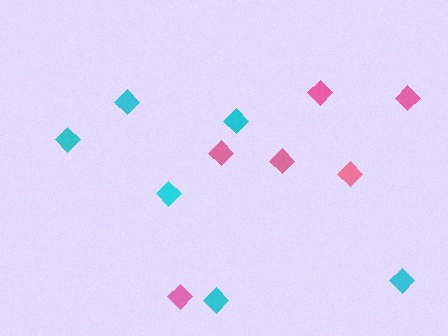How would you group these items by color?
There are 2 groups: one group of cyan diamonds (6) and one group of pink diamonds (6).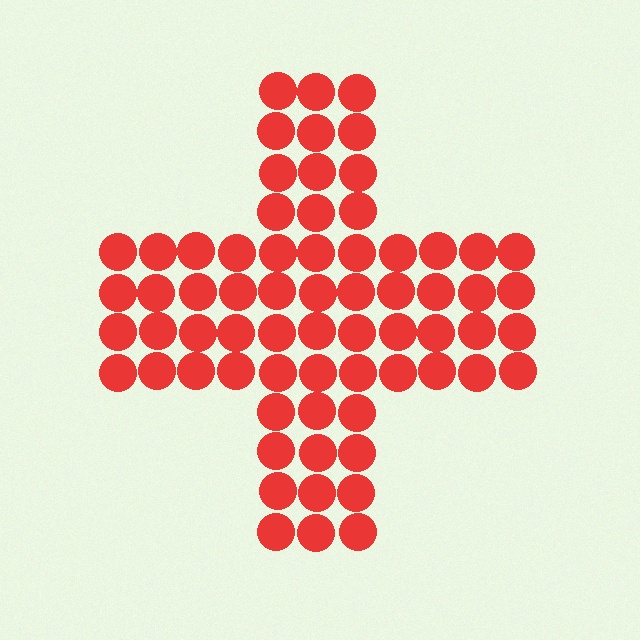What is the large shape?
The large shape is a cross.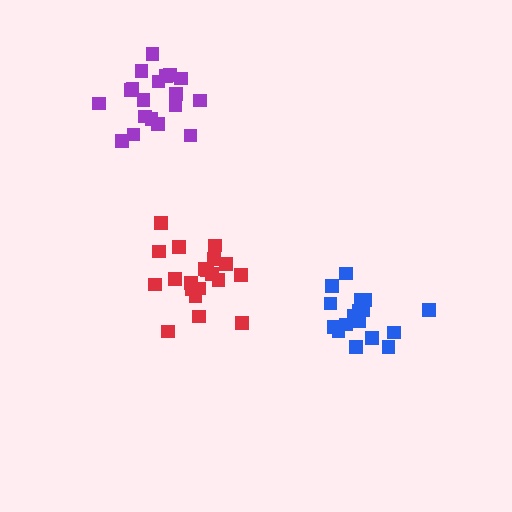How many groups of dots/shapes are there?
There are 3 groups.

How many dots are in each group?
Group 1: 19 dots, Group 2: 20 dots, Group 3: 17 dots (56 total).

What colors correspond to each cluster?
The clusters are colored: purple, red, blue.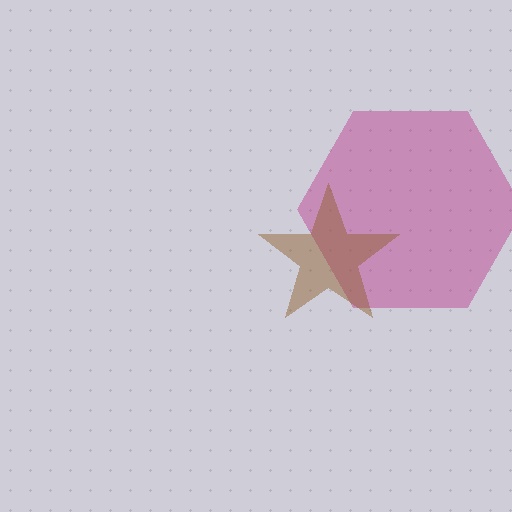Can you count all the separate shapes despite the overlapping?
Yes, there are 2 separate shapes.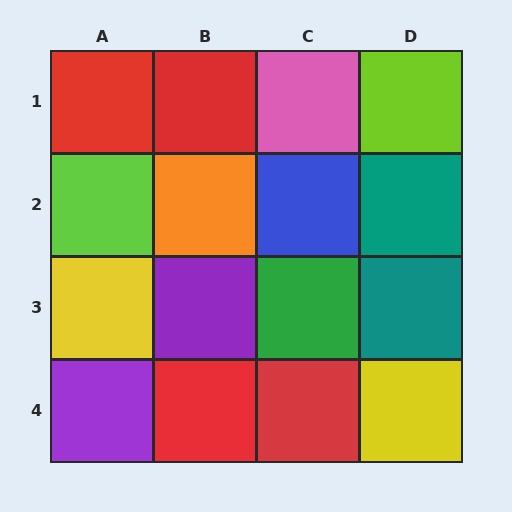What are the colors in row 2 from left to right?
Lime, orange, blue, teal.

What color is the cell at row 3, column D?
Teal.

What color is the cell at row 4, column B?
Red.